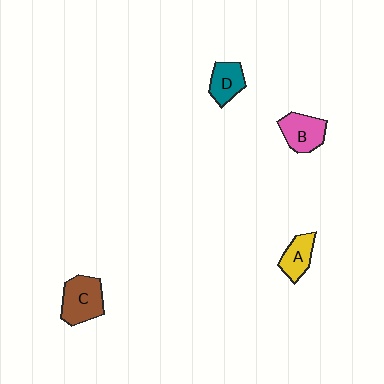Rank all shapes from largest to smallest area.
From largest to smallest: C (brown), B (pink), D (teal), A (yellow).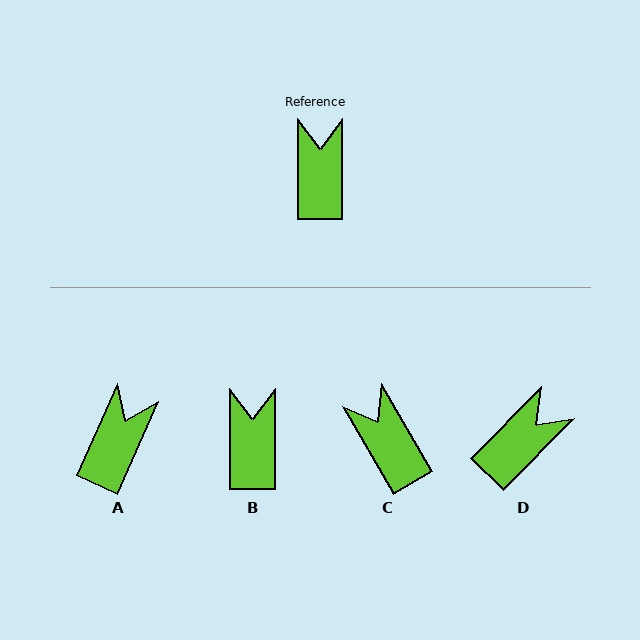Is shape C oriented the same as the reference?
No, it is off by about 30 degrees.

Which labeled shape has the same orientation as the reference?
B.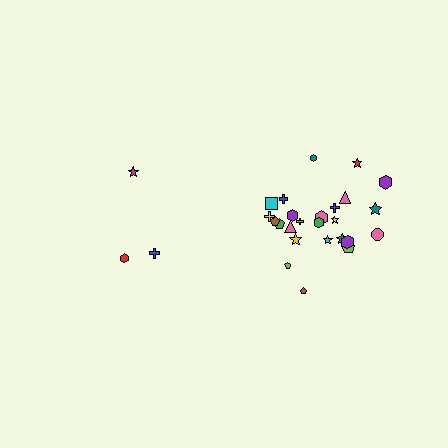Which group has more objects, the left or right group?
The right group.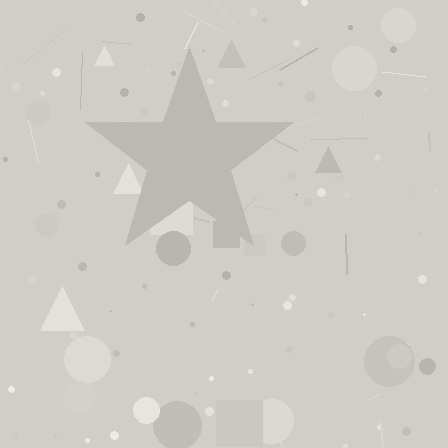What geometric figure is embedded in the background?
A star is embedded in the background.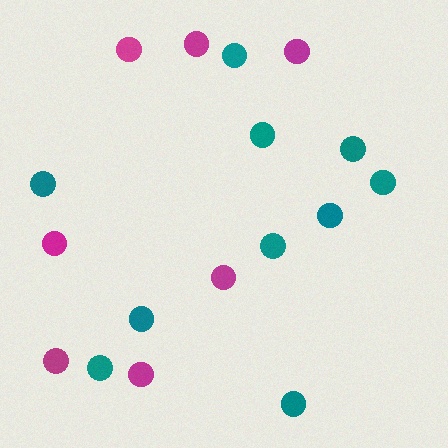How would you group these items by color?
There are 2 groups: one group of magenta circles (7) and one group of teal circles (10).